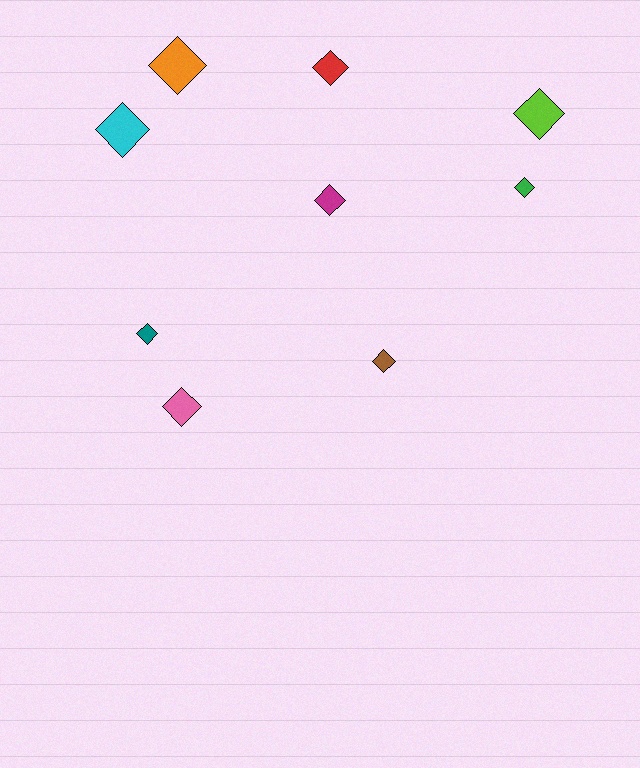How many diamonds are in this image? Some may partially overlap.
There are 9 diamonds.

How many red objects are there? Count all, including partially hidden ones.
There is 1 red object.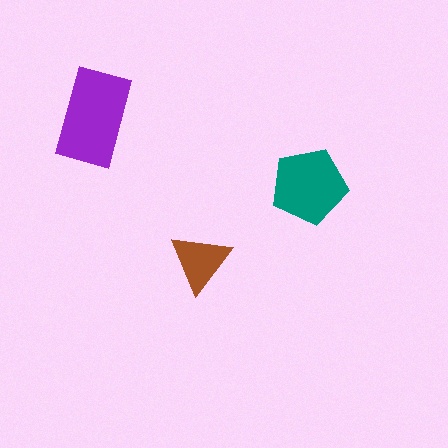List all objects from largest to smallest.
The purple rectangle, the teal pentagon, the brown triangle.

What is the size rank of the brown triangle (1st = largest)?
3rd.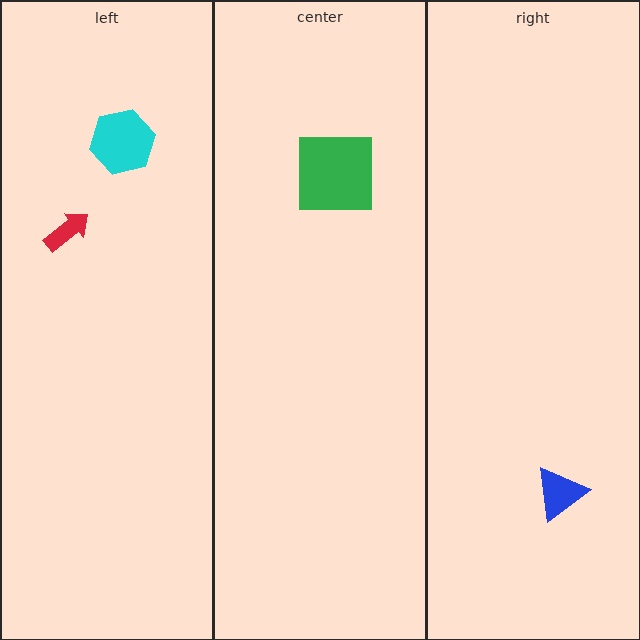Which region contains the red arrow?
The left region.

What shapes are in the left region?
The cyan hexagon, the red arrow.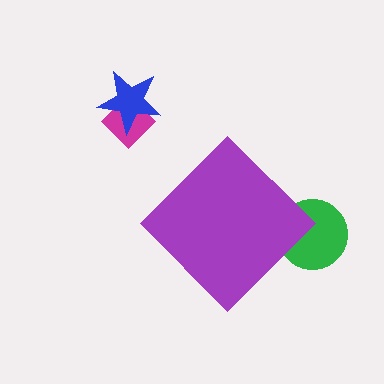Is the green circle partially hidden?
Yes, the green circle is partially hidden behind the purple diamond.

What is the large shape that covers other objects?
A purple diamond.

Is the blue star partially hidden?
No, the blue star is fully visible.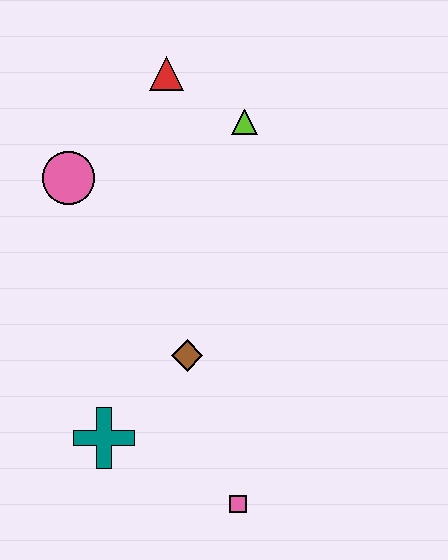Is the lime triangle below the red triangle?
Yes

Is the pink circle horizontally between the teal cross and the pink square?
No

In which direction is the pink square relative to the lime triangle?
The pink square is below the lime triangle.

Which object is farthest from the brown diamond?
The red triangle is farthest from the brown diamond.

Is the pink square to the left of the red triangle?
No